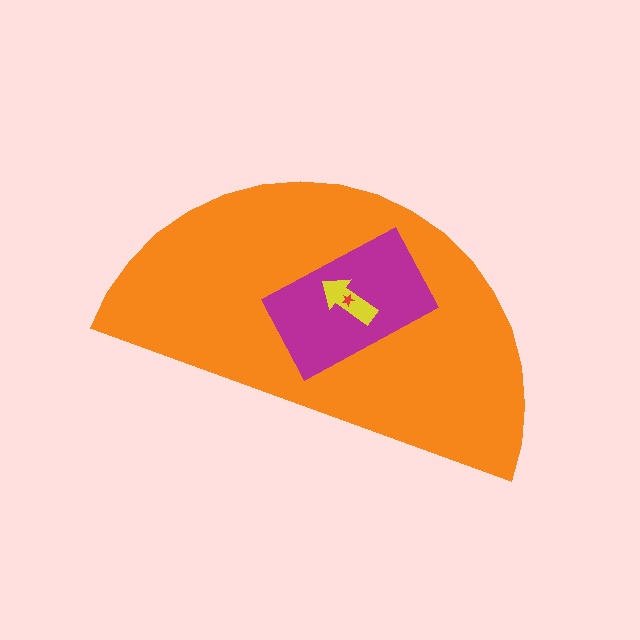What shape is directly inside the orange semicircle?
The magenta rectangle.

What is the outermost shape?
The orange semicircle.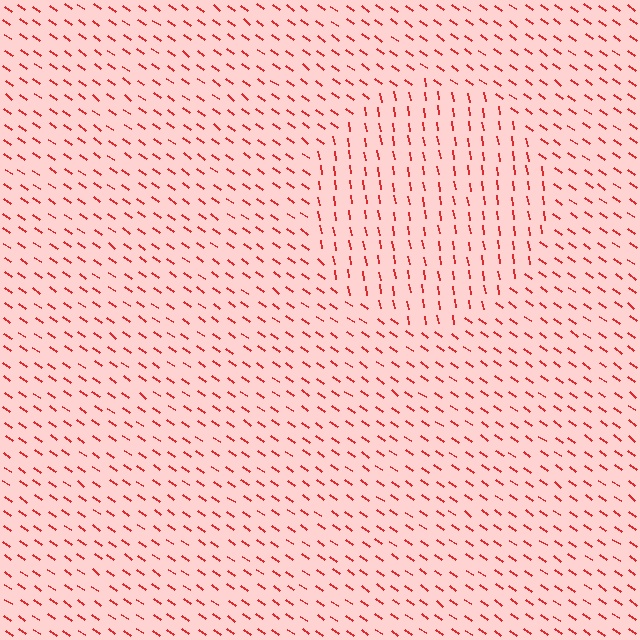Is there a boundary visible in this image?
Yes, there is a texture boundary formed by a change in line orientation.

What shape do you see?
I see a circle.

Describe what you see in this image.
The image is filled with small red line segments. A circle region in the image has lines oriented differently from the surrounding lines, creating a visible texture boundary.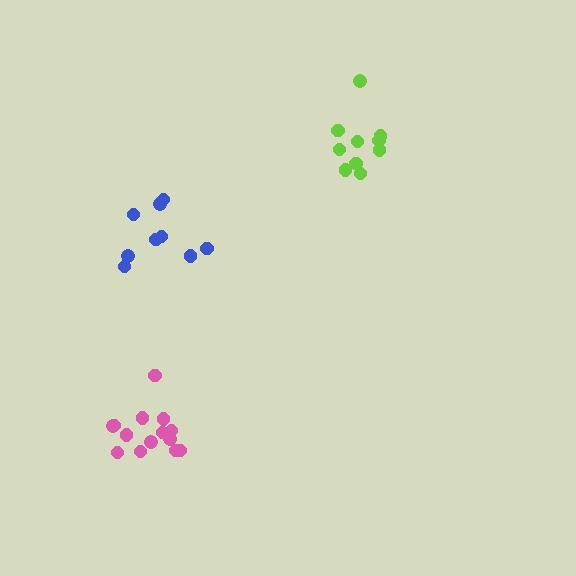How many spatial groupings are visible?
There are 3 spatial groupings.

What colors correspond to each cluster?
The clusters are colored: pink, blue, lime.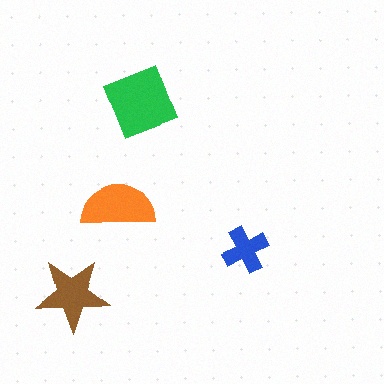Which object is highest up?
The green diamond is topmost.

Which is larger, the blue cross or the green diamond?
The green diamond.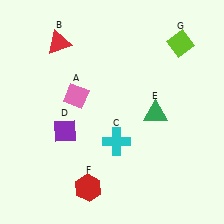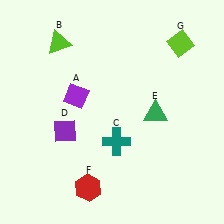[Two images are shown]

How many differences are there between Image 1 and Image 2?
There are 3 differences between the two images.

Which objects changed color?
A changed from pink to purple. B changed from red to lime. C changed from cyan to teal.